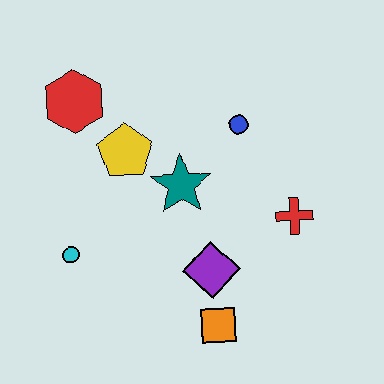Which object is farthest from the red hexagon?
The orange square is farthest from the red hexagon.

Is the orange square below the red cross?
Yes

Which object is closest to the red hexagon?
The yellow pentagon is closest to the red hexagon.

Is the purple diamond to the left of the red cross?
Yes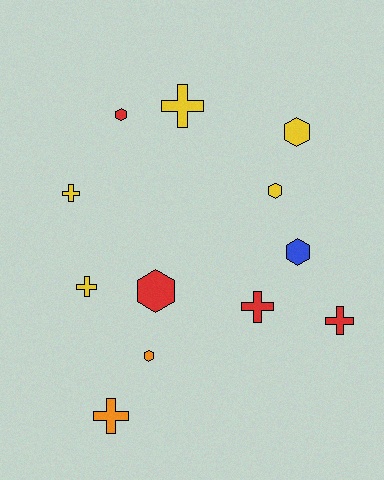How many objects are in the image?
There are 12 objects.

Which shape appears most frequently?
Hexagon, with 6 objects.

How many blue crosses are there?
There are no blue crosses.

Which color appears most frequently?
Yellow, with 5 objects.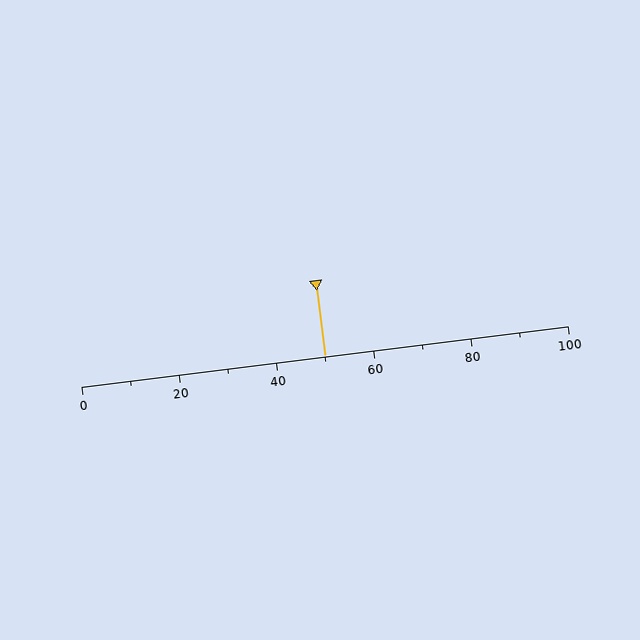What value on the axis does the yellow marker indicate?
The marker indicates approximately 50.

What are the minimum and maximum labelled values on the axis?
The axis runs from 0 to 100.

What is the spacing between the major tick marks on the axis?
The major ticks are spaced 20 apart.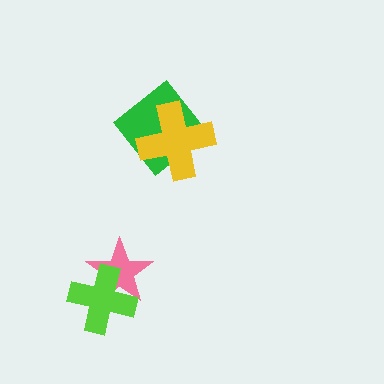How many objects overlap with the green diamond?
1 object overlaps with the green diamond.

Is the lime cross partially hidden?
No, no other shape covers it.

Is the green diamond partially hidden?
Yes, it is partially covered by another shape.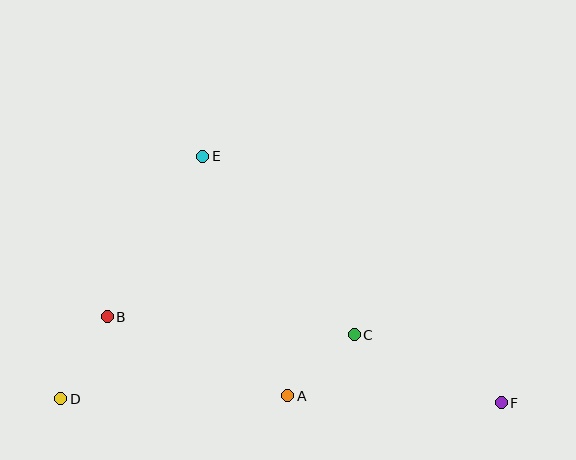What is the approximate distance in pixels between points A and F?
The distance between A and F is approximately 214 pixels.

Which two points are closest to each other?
Points A and C are closest to each other.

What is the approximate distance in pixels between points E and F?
The distance between E and F is approximately 387 pixels.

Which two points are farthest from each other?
Points D and F are farthest from each other.